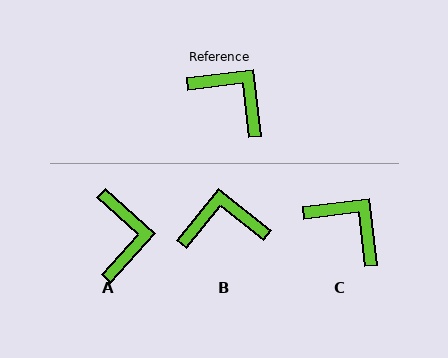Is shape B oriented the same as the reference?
No, it is off by about 44 degrees.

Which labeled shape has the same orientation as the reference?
C.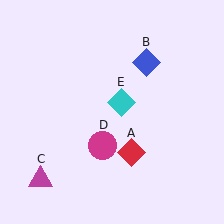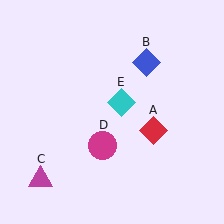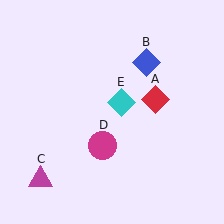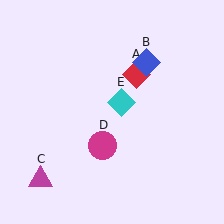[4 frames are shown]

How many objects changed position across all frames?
1 object changed position: red diamond (object A).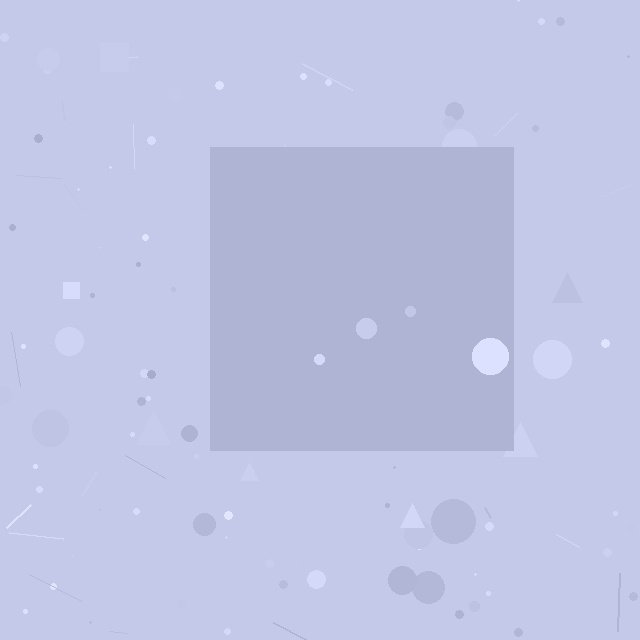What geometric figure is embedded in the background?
A square is embedded in the background.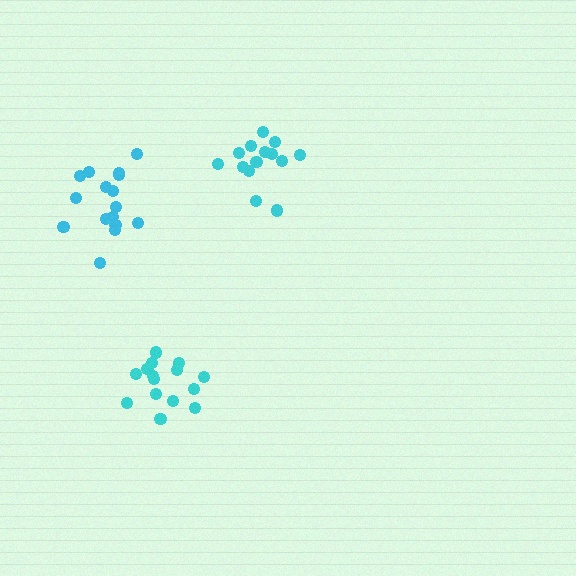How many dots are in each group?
Group 1: 14 dots, Group 2: 15 dots, Group 3: 16 dots (45 total).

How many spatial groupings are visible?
There are 3 spatial groupings.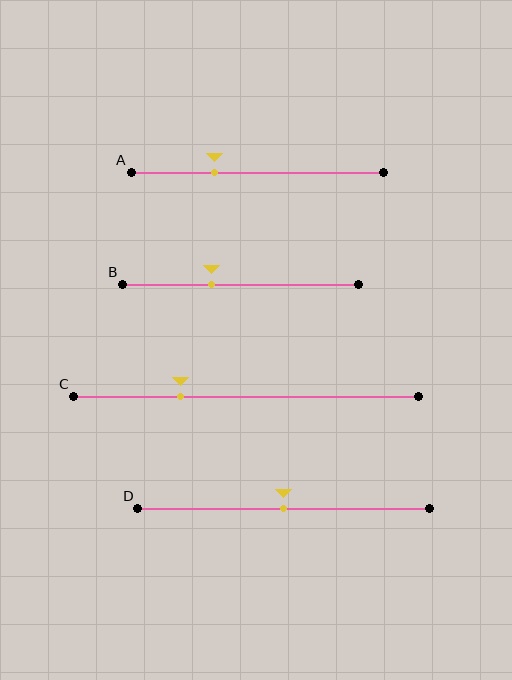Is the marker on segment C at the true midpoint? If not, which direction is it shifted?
No, the marker on segment C is shifted to the left by about 19% of the segment length.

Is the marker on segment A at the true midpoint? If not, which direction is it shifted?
No, the marker on segment A is shifted to the left by about 17% of the segment length.